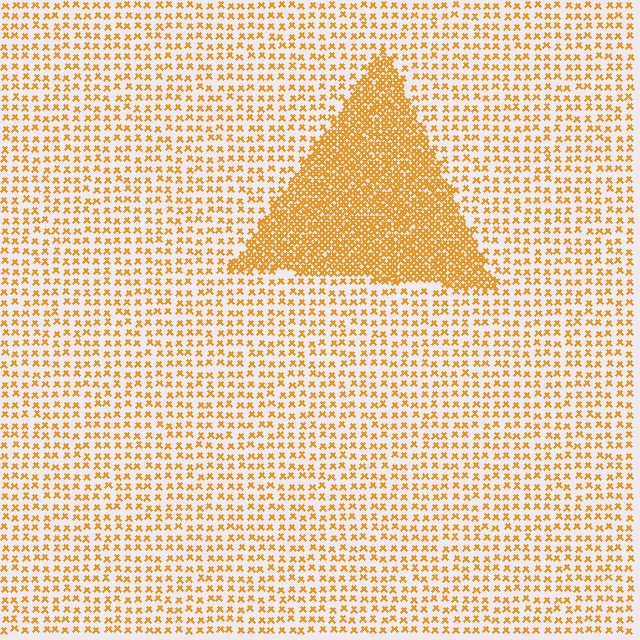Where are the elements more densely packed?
The elements are more densely packed inside the triangle boundary.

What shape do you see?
I see a triangle.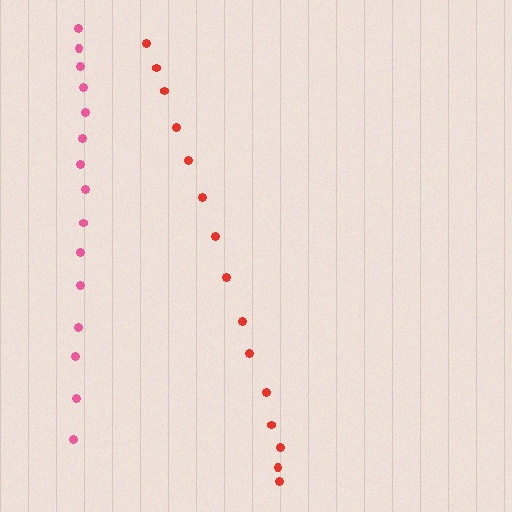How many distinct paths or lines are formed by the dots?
There are 2 distinct paths.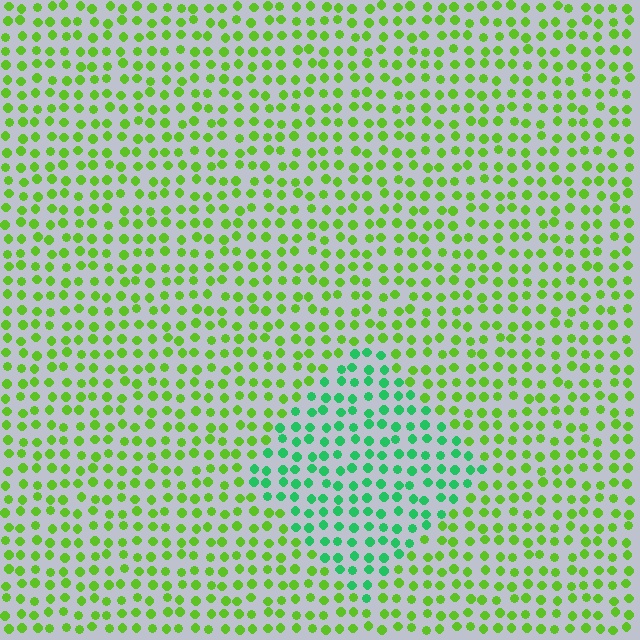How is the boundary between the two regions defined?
The boundary is defined purely by a slight shift in hue (about 45 degrees). Spacing, size, and orientation are identical on both sides.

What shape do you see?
I see a diamond.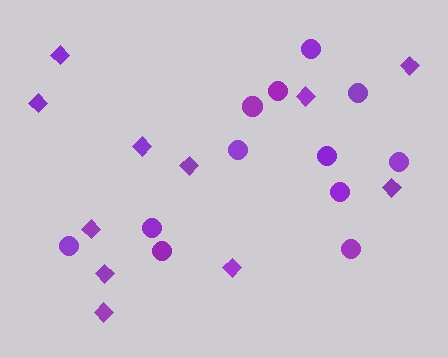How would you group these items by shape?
There are 2 groups: one group of circles (12) and one group of diamonds (11).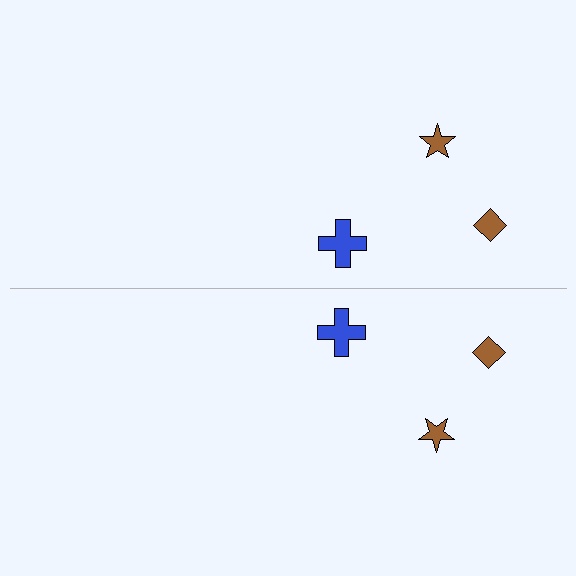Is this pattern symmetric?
Yes, this pattern has bilateral (reflection) symmetry.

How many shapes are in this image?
There are 6 shapes in this image.